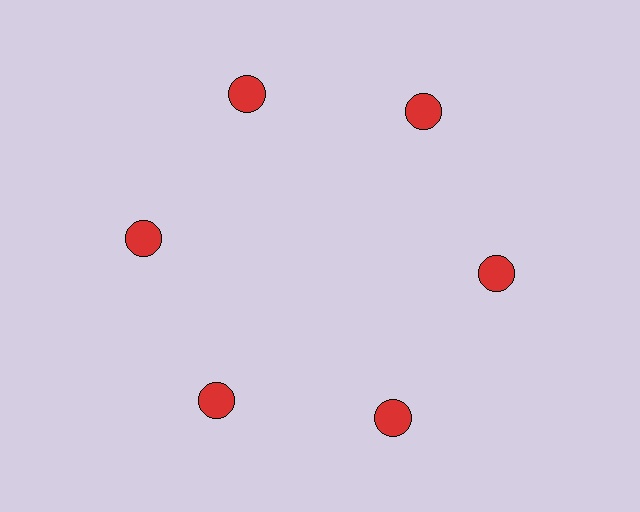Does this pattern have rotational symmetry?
Yes, this pattern has 6-fold rotational symmetry. It looks the same after rotating 60 degrees around the center.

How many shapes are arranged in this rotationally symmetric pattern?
There are 6 shapes, arranged in 6 groups of 1.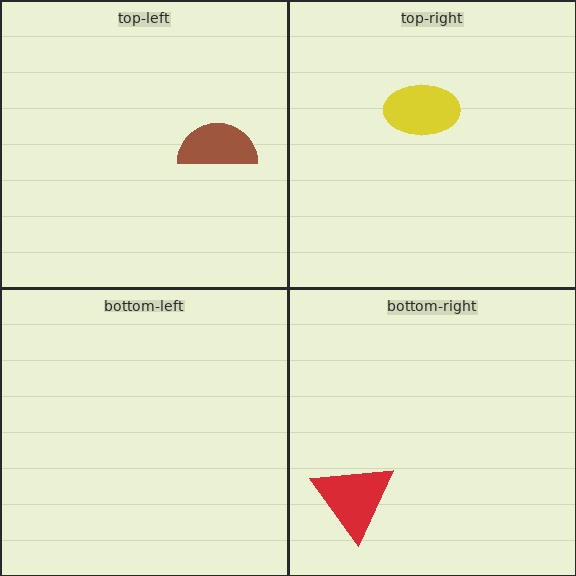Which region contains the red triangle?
The bottom-right region.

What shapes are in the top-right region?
The yellow ellipse.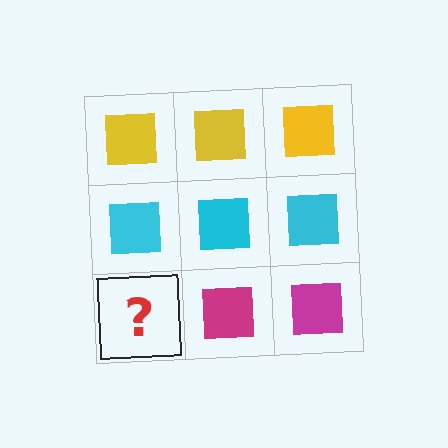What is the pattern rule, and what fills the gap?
The rule is that each row has a consistent color. The gap should be filled with a magenta square.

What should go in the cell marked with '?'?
The missing cell should contain a magenta square.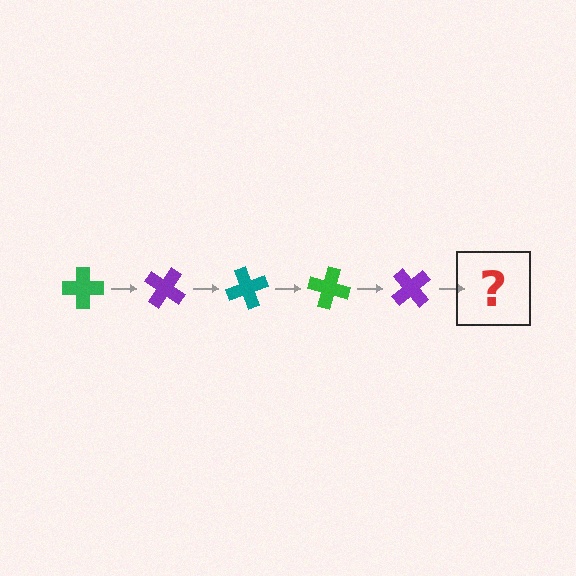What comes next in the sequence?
The next element should be a teal cross, rotated 175 degrees from the start.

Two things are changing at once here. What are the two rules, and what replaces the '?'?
The two rules are that it rotates 35 degrees each step and the color cycles through green, purple, and teal. The '?' should be a teal cross, rotated 175 degrees from the start.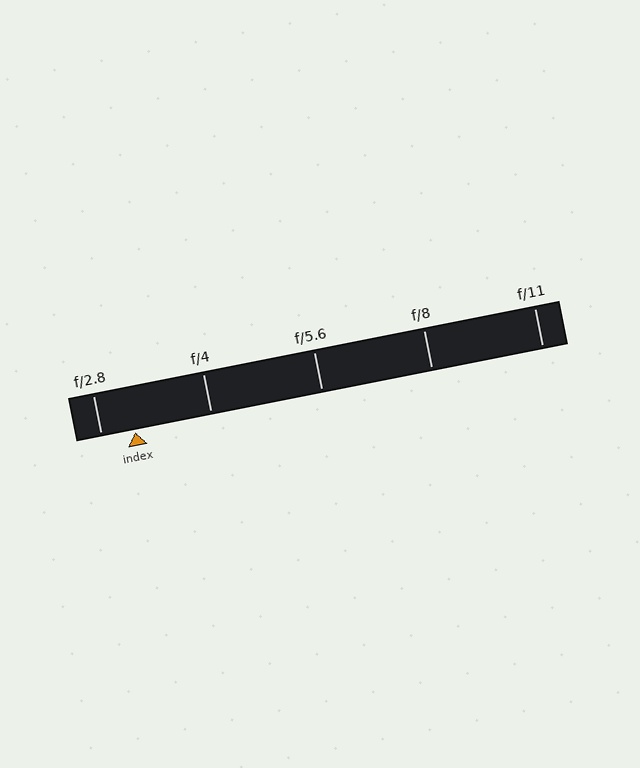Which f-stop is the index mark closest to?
The index mark is closest to f/2.8.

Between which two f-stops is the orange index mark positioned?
The index mark is between f/2.8 and f/4.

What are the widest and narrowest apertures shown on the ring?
The widest aperture shown is f/2.8 and the narrowest is f/11.